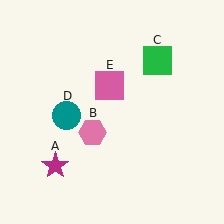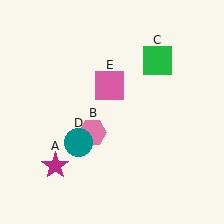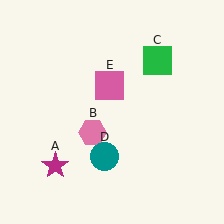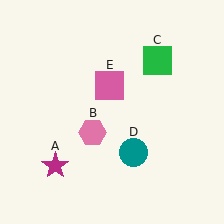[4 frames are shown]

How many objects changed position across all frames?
1 object changed position: teal circle (object D).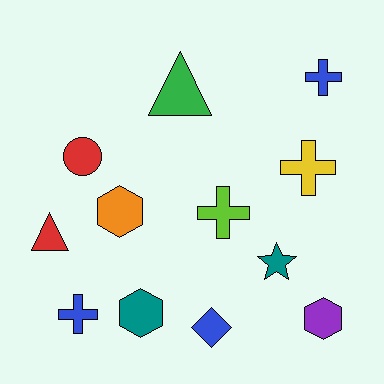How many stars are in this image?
There is 1 star.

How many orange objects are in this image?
There is 1 orange object.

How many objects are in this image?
There are 12 objects.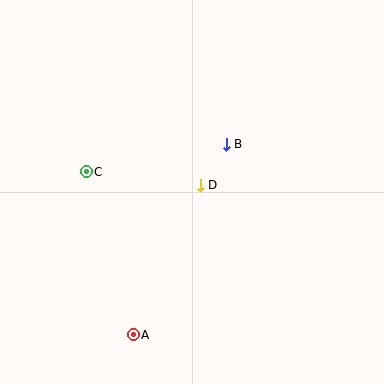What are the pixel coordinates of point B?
Point B is at (226, 144).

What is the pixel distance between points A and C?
The distance between A and C is 170 pixels.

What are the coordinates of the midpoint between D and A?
The midpoint between D and A is at (167, 260).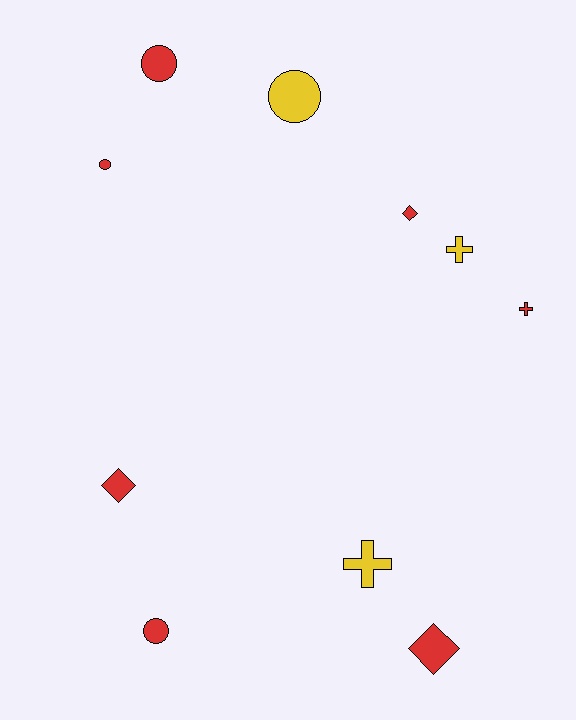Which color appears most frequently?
Red, with 7 objects.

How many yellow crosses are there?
There are 2 yellow crosses.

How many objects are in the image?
There are 10 objects.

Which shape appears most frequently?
Circle, with 4 objects.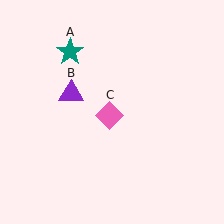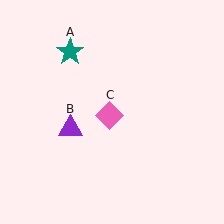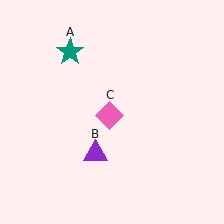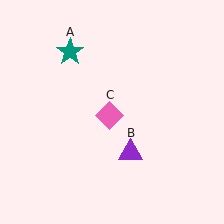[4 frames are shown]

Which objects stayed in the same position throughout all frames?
Teal star (object A) and pink diamond (object C) remained stationary.